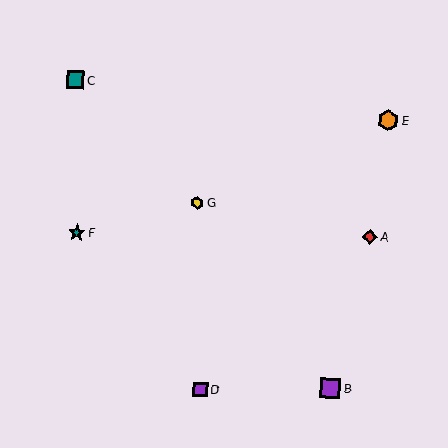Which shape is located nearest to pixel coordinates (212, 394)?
The purple square (labeled D) at (200, 389) is nearest to that location.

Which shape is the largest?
The orange hexagon (labeled E) is the largest.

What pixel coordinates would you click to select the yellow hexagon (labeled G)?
Click at (197, 203) to select the yellow hexagon G.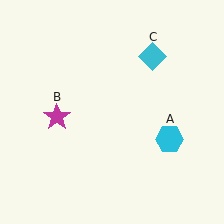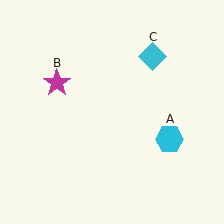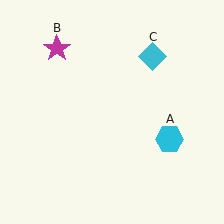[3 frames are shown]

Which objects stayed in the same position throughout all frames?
Cyan hexagon (object A) and cyan diamond (object C) remained stationary.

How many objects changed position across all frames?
1 object changed position: magenta star (object B).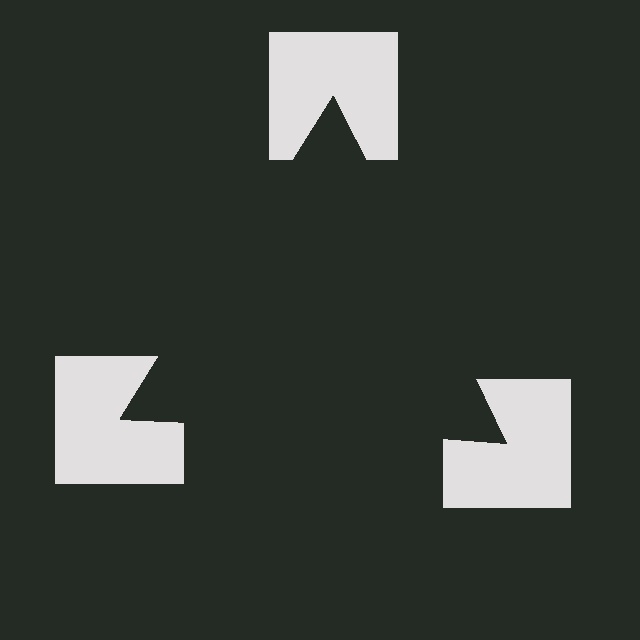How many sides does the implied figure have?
3 sides.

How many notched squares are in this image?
There are 3 — one at each vertex of the illusory triangle.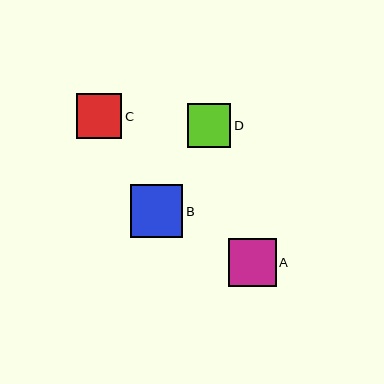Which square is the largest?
Square B is the largest with a size of approximately 53 pixels.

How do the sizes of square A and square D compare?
Square A and square D are approximately the same size.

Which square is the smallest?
Square D is the smallest with a size of approximately 43 pixels.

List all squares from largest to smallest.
From largest to smallest: B, A, C, D.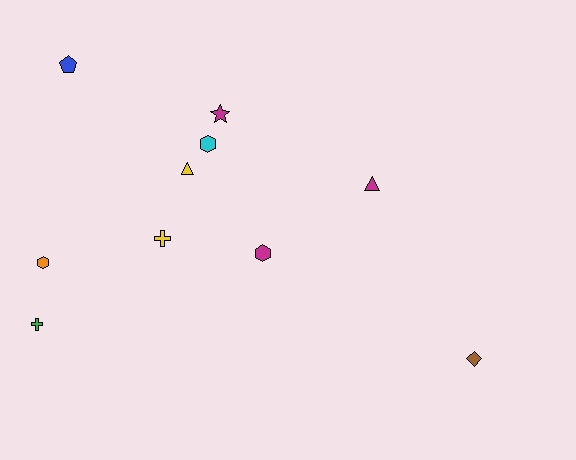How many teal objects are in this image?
There are no teal objects.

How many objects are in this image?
There are 10 objects.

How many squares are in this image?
There are no squares.